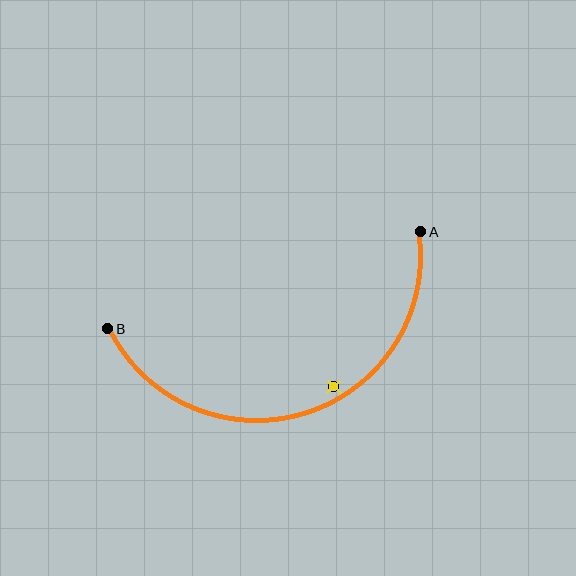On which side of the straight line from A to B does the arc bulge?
The arc bulges below the straight line connecting A and B.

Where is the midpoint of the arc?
The arc midpoint is the point on the curve farthest from the straight line joining A and B. It sits below that line.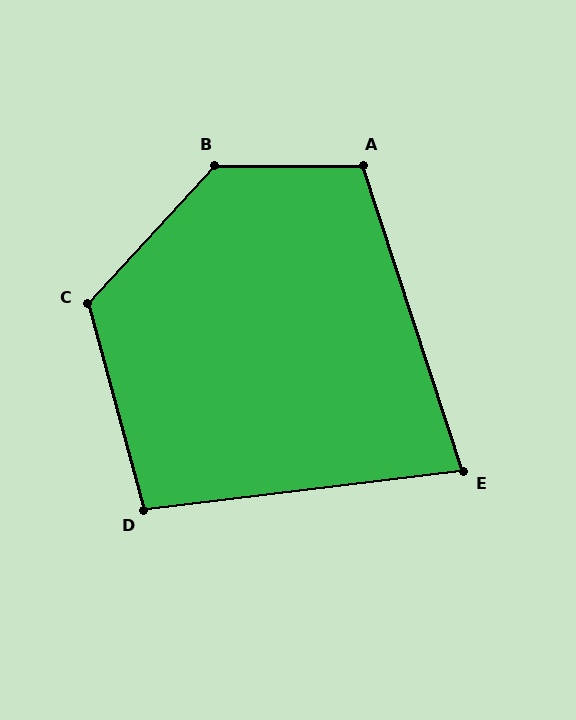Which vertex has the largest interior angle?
B, at approximately 132 degrees.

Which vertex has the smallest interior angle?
E, at approximately 79 degrees.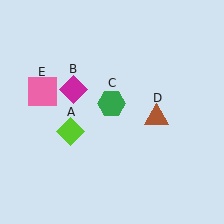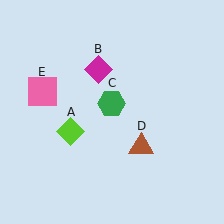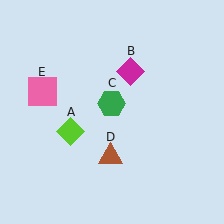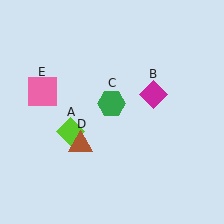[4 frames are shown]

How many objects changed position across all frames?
2 objects changed position: magenta diamond (object B), brown triangle (object D).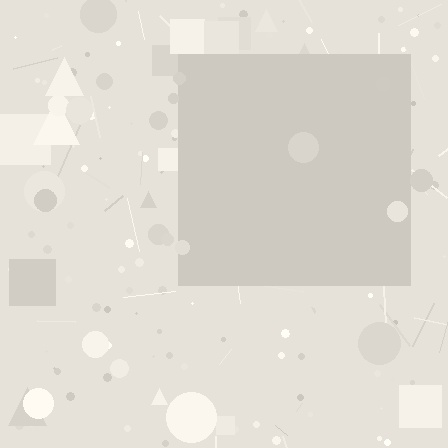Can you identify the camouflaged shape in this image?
The camouflaged shape is a square.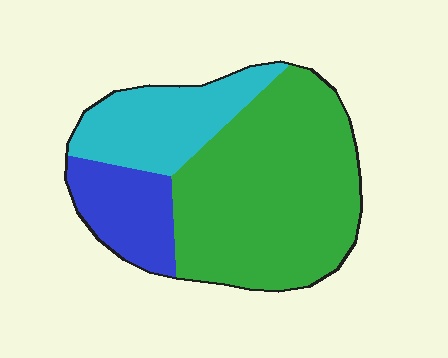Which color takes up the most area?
Green, at roughly 60%.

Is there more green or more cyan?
Green.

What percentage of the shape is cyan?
Cyan covers 23% of the shape.